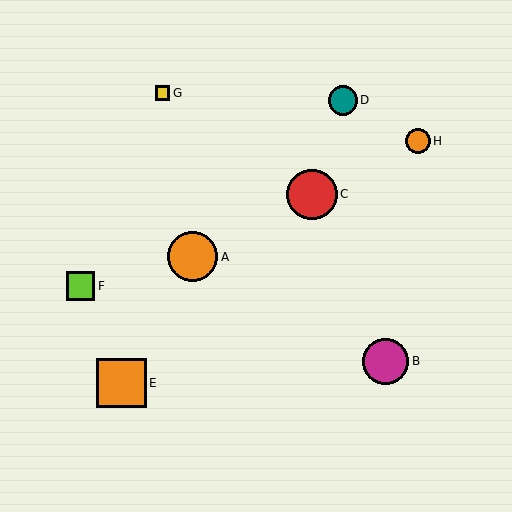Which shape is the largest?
The red circle (labeled C) is the largest.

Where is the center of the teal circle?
The center of the teal circle is at (343, 100).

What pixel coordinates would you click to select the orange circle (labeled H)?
Click at (418, 141) to select the orange circle H.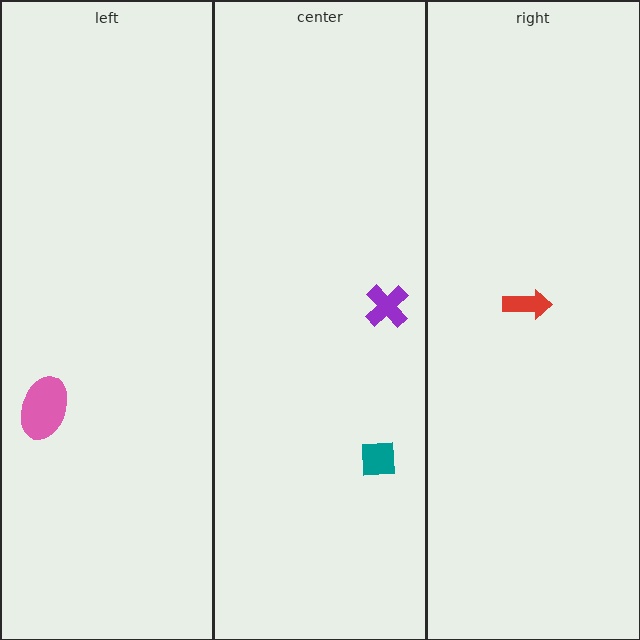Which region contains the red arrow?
The right region.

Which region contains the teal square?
The center region.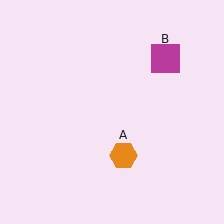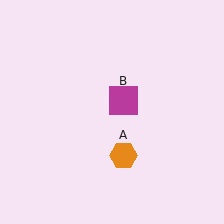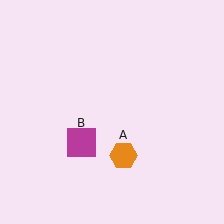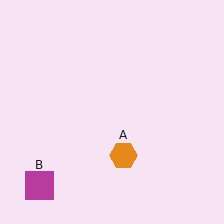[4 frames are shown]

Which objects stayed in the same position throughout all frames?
Orange hexagon (object A) remained stationary.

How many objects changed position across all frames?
1 object changed position: magenta square (object B).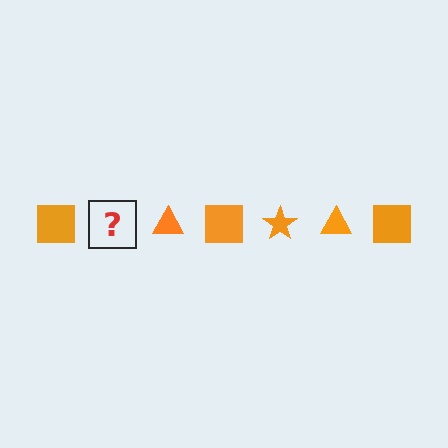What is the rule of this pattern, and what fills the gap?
The rule is that the pattern cycles through square, star, triangle shapes in orange. The gap should be filled with an orange star.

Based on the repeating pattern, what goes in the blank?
The blank should be an orange star.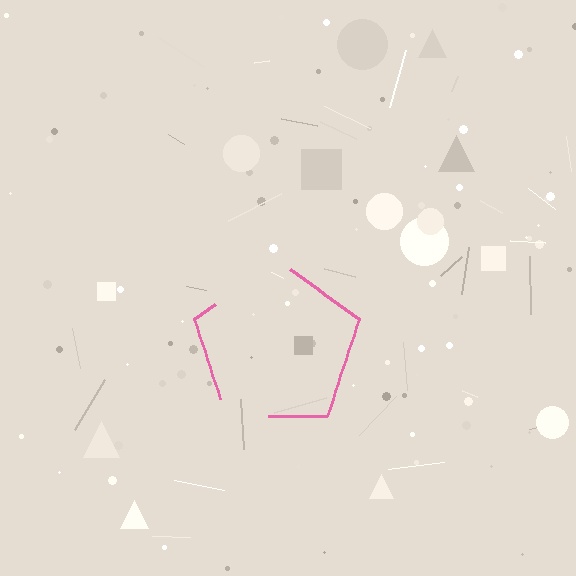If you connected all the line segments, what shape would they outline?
They would outline a pentagon.